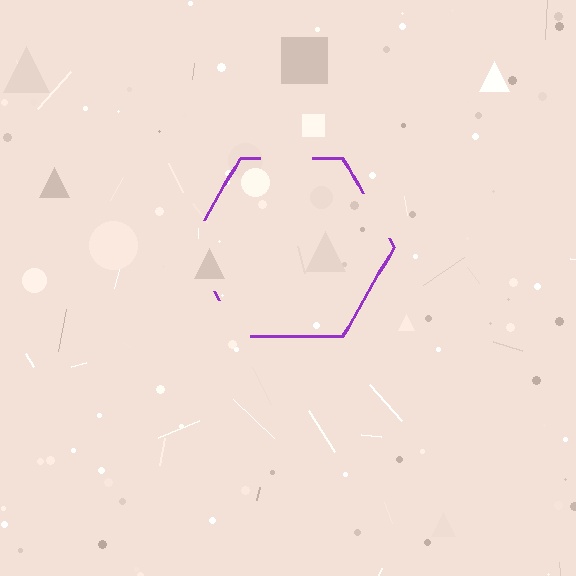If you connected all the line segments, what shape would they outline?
They would outline a hexagon.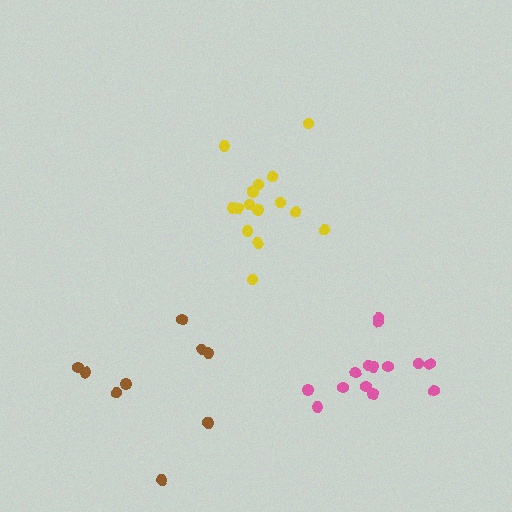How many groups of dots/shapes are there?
There are 3 groups.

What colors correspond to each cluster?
The clusters are colored: pink, brown, yellow.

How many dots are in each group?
Group 1: 14 dots, Group 2: 10 dots, Group 3: 15 dots (39 total).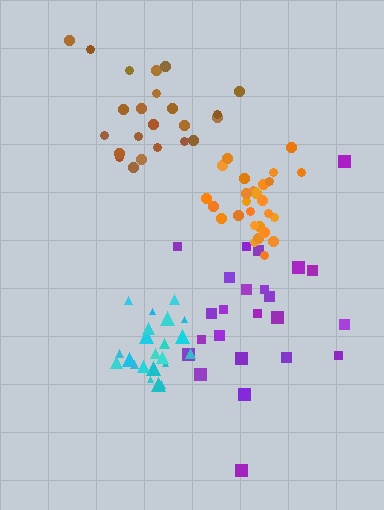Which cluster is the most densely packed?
Orange.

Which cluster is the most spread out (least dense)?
Purple.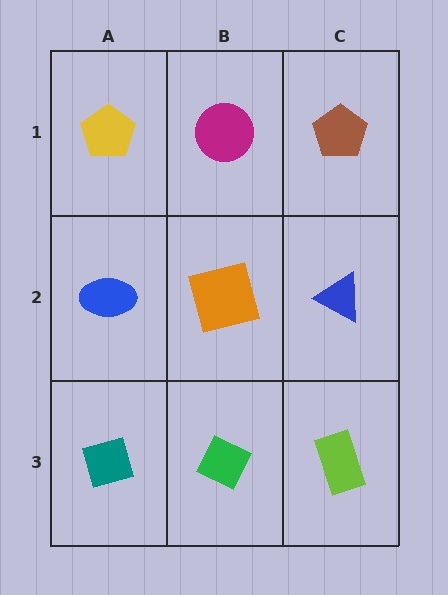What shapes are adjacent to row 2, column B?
A magenta circle (row 1, column B), a green diamond (row 3, column B), a blue ellipse (row 2, column A), a blue triangle (row 2, column C).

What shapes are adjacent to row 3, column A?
A blue ellipse (row 2, column A), a green diamond (row 3, column B).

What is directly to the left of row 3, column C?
A green diamond.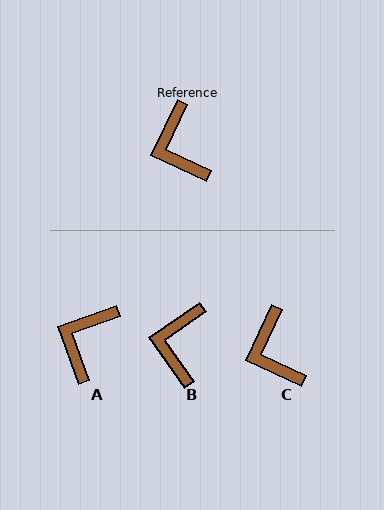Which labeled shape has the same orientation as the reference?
C.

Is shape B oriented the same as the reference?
No, it is off by about 30 degrees.